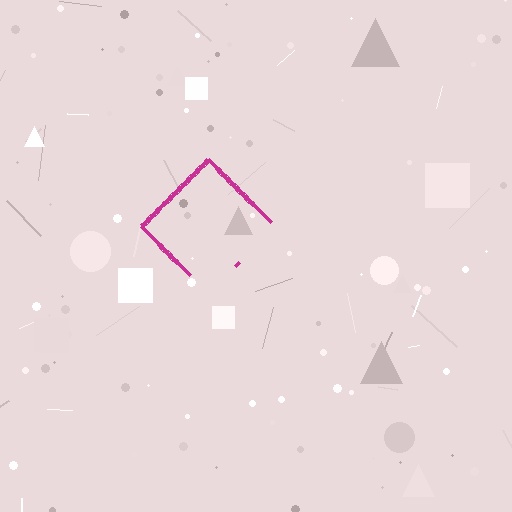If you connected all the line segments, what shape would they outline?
They would outline a diamond.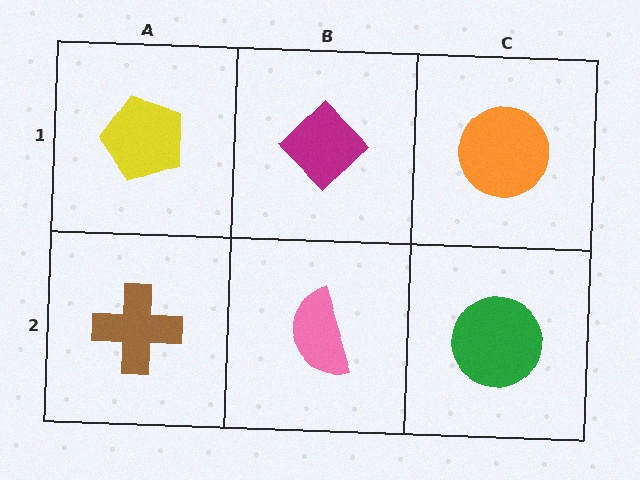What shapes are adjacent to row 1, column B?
A pink semicircle (row 2, column B), a yellow pentagon (row 1, column A), an orange circle (row 1, column C).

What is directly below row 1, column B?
A pink semicircle.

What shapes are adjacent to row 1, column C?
A green circle (row 2, column C), a magenta diamond (row 1, column B).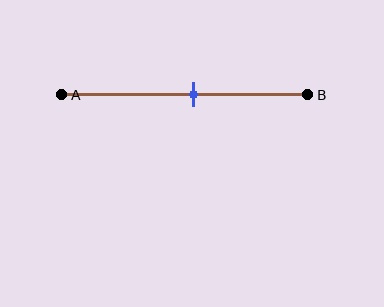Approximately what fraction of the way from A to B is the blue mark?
The blue mark is approximately 55% of the way from A to B.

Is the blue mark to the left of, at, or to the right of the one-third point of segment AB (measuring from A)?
The blue mark is to the right of the one-third point of segment AB.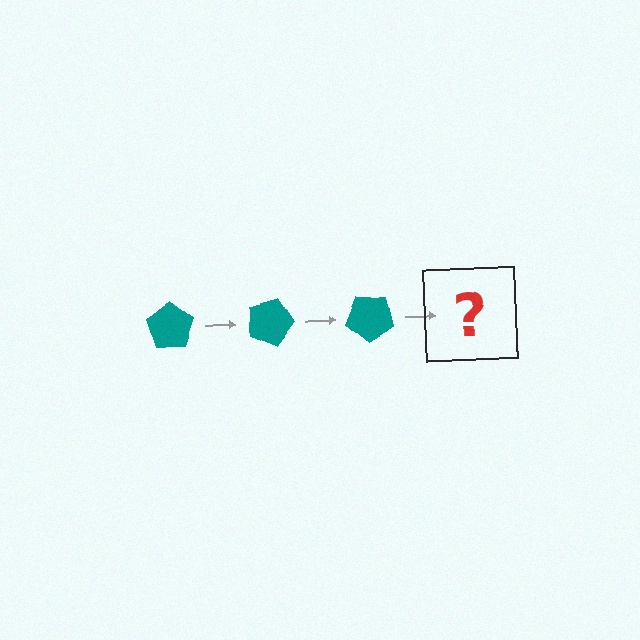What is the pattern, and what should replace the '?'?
The pattern is that the pentagon rotates 20 degrees each step. The '?' should be a teal pentagon rotated 60 degrees.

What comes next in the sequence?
The next element should be a teal pentagon rotated 60 degrees.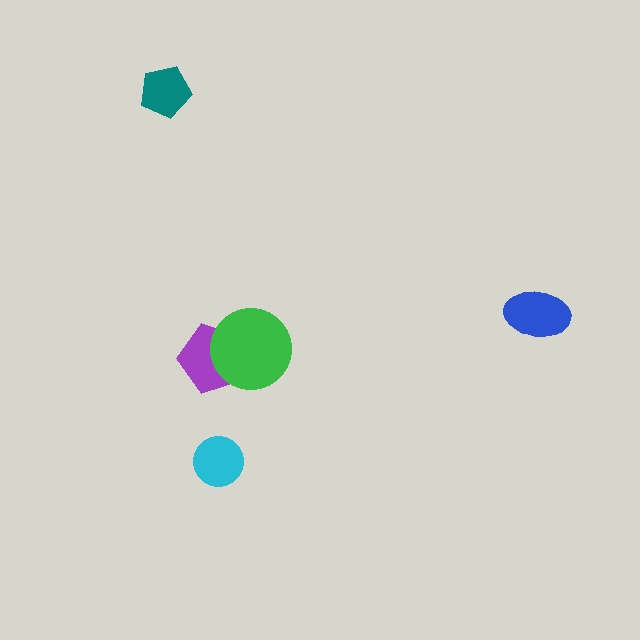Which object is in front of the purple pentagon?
The green circle is in front of the purple pentagon.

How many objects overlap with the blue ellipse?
0 objects overlap with the blue ellipse.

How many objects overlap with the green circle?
1 object overlaps with the green circle.